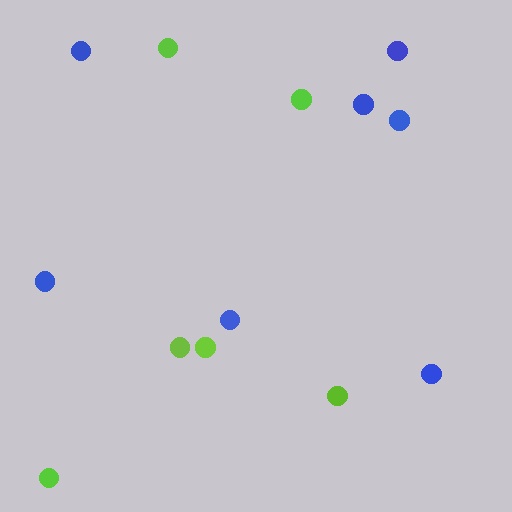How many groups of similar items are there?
There are 2 groups: one group of blue circles (7) and one group of lime circles (6).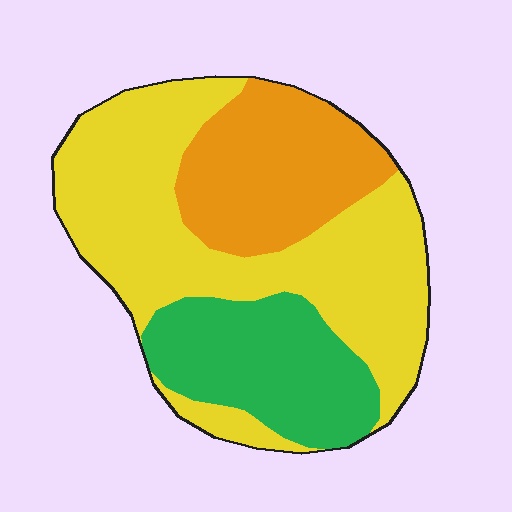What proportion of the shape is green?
Green takes up about one quarter (1/4) of the shape.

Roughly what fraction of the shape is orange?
Orange covers about 25% of the shape.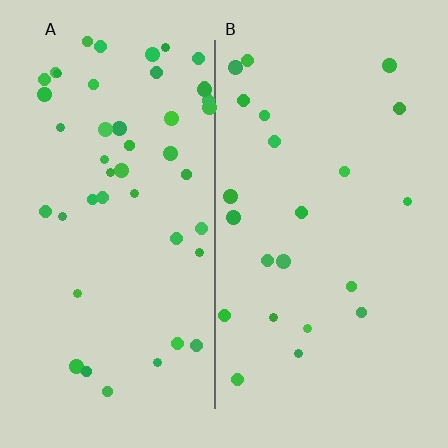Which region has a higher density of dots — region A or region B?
A (the left).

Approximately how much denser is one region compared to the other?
Approximately 2.1× — region A over region B.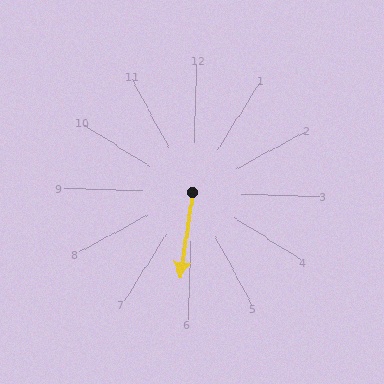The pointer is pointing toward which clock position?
Roughly 6 o'clock.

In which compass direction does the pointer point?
South.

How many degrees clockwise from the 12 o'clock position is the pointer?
Approximately 186 degrees.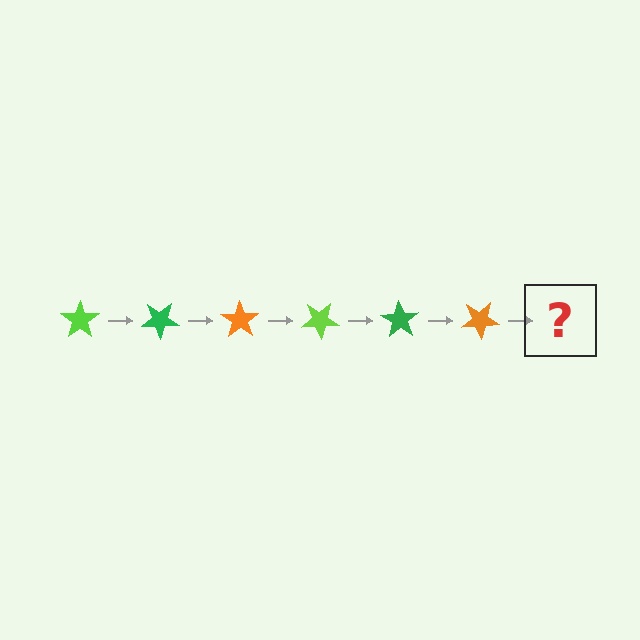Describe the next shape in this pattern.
It should be a lime star, rotated 210 degrees from the start.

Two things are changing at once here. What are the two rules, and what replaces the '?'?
The two rules are that it rotates 35 degrees each step and the color cycles through lime, green, and orange. The '?' should be a lime star, rotated 210 degrees from the start.